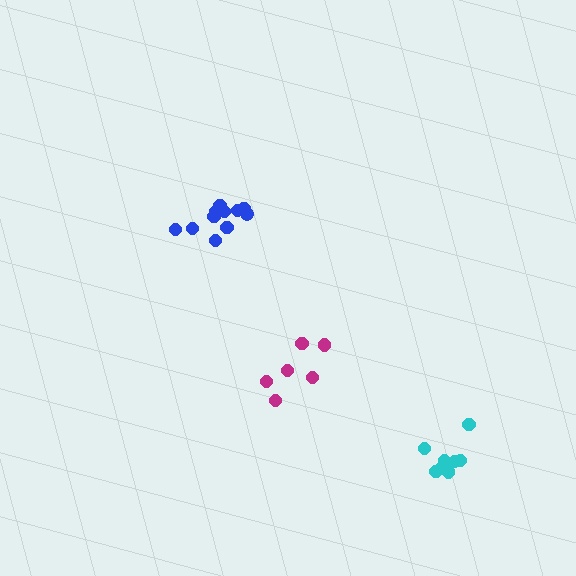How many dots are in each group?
Group 1: 6 dots, Group 2: 11 dots, Group 3: 8 dots (25 total).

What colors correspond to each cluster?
The clusters are colored: magenta, blue, cyan.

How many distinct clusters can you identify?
There are 3 distinct clusters.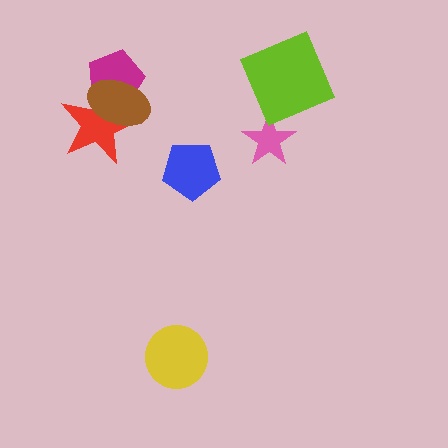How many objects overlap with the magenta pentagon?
2 objects overlap with the magenta pentagon.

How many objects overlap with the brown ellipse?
2 objects overlap with the brown ellipse.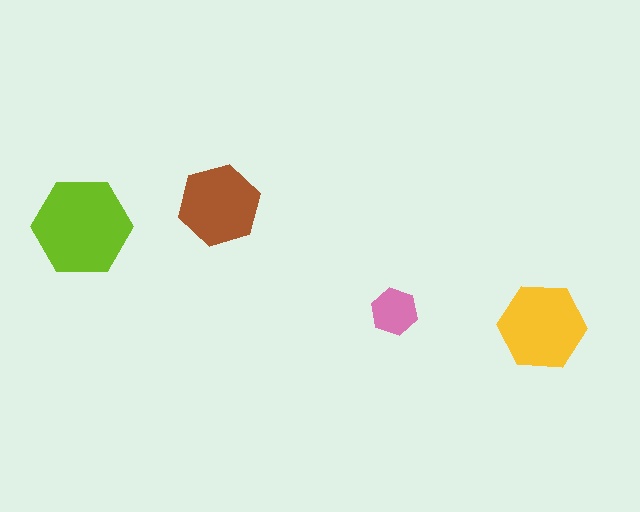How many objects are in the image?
There are 4 objects in the image.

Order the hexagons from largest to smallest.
the lime one, the yellow one, the brown one, the pink one.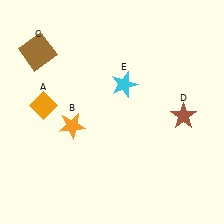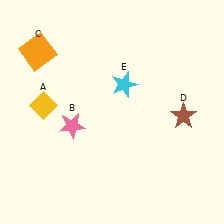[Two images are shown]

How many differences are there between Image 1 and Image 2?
There are 3 differences between the two images.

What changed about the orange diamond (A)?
In Image 1, A is orange. In Image 2, it changed to yellow.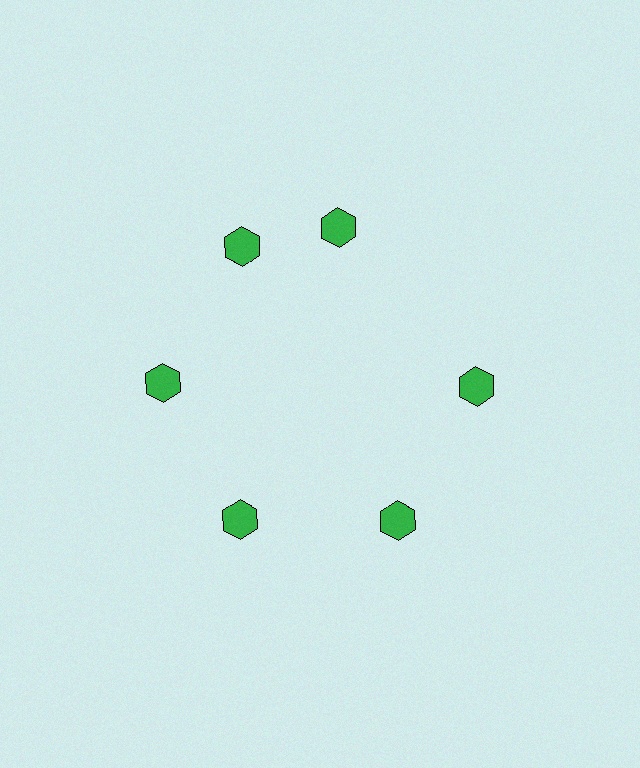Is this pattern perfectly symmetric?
No. The 6 green hexagons are arranged in a ring, but one element near the 1 o'clock position is rotated out of alignment along the ring, breaking the 6-fold rotational symmetry.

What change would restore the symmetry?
The symmetry would be restored by rotating it back into even spacing with its neighbors so that all 6 hexagons sit at equal angles and equal distance from the center.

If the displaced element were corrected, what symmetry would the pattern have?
It would have 6-fold rotational symmetry — the pattern would map onto itself every 60 degrees.